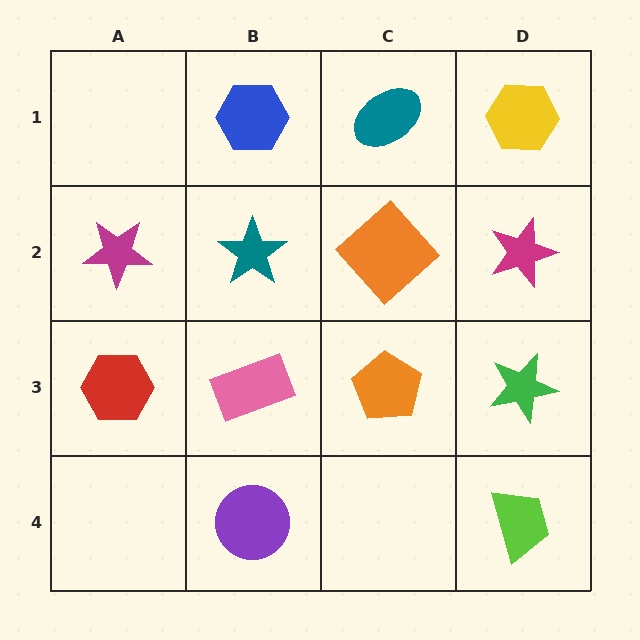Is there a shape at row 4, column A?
No, that cell is empty.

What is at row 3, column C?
An orange pentagon.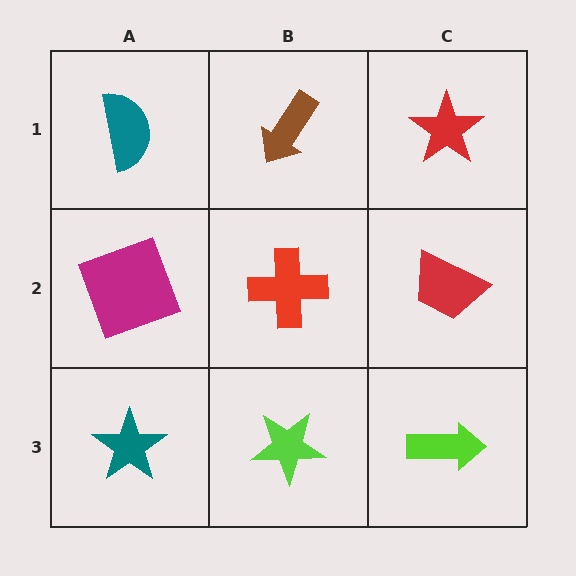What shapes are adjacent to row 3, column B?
A red cross (row 2, column B), a teal star (row 3, column A), a lime arrow (row 3, column C).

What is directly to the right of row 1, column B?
A red star.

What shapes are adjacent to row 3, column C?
A red trapezoid (row 2, column C), a lime star (row 3, column B).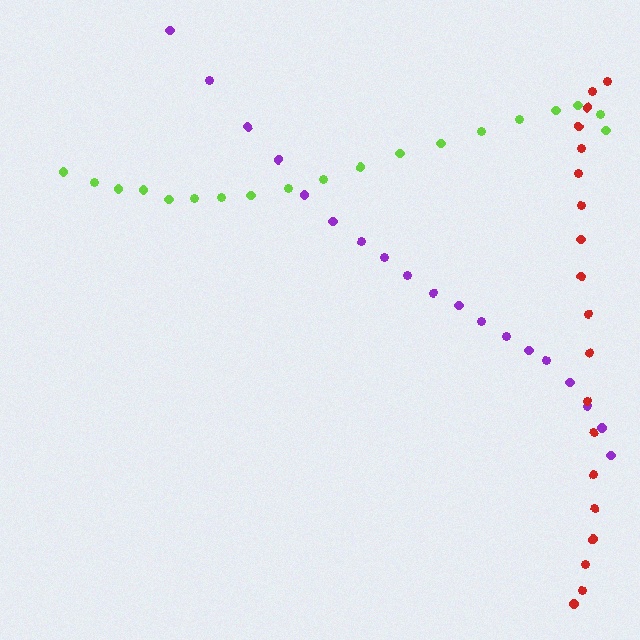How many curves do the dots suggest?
There are 3 distinct paths.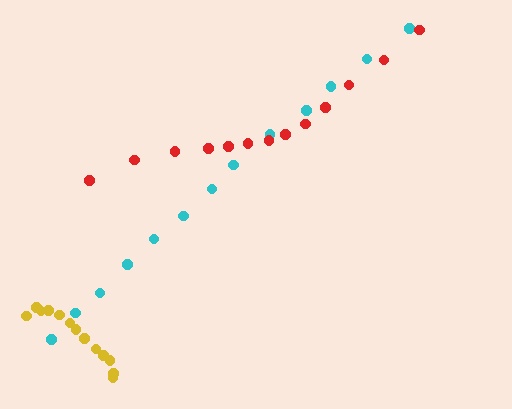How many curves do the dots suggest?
There are 3 distinct paths.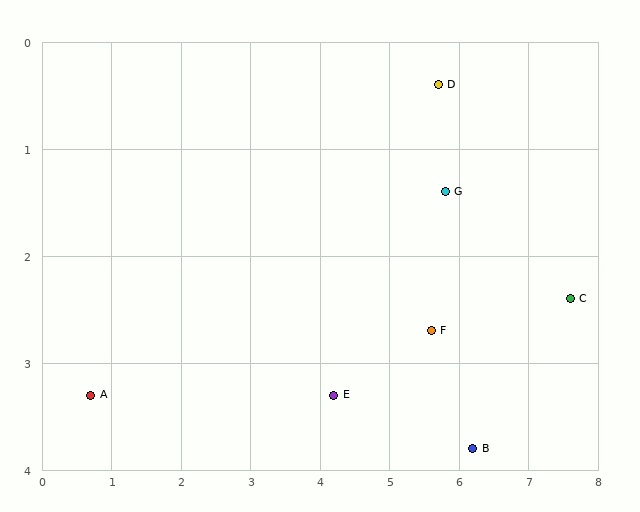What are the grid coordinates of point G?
Point G is at approximately (5.8, 1.4).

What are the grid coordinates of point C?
Point C is at approximately (7.6, 2.4).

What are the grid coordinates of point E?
Point E is at approximately (4.2, 3.3).